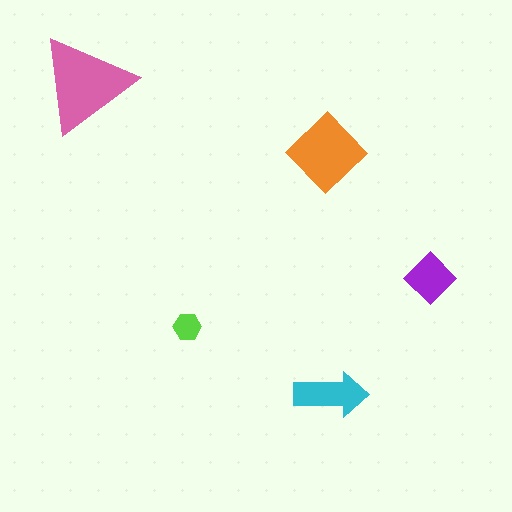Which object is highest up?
The pink triangle is topmost.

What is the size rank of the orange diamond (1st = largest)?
2nd.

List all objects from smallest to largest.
The lime hexagon, the purple diamond, the cyan arrow, the orange diamond, the pink triangle.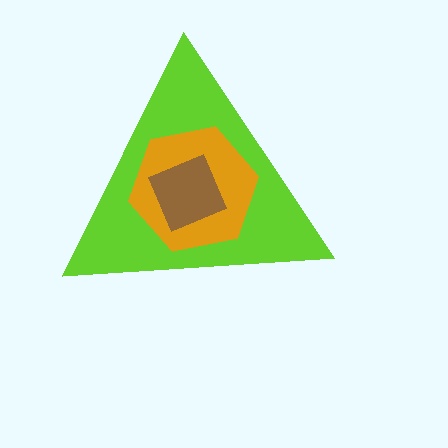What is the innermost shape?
The brown square.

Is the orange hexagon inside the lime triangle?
Yes.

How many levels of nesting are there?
3.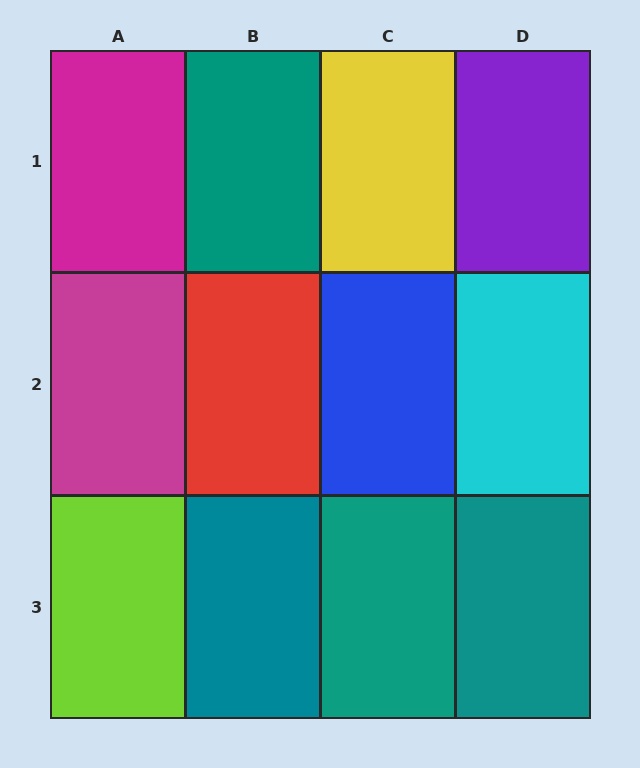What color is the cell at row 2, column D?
Cyan.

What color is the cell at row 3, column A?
Lime.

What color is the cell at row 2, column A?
Magenta.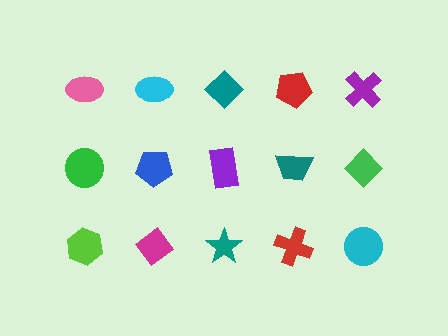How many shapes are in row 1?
5 shapes.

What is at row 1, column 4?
A red pentagon.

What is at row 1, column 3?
A teal diamond.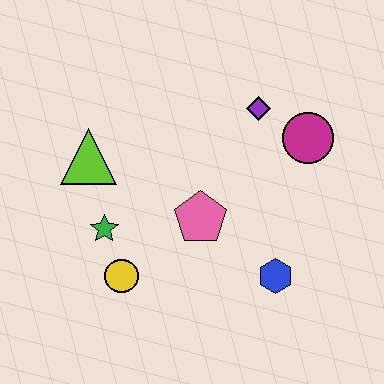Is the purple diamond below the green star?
No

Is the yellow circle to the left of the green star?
No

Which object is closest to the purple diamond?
The magenta circle is closest to the purple diamond.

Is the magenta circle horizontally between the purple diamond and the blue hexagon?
No